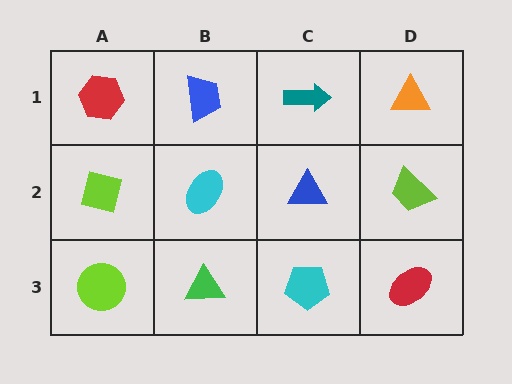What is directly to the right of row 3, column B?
A cyan pentagon.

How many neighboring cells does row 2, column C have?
4.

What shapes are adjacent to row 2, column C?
A teal arrow (row 1, column C), a cyan pentagon (row 3, column C), a cyan ellipse (row 2, column B), a lime trapezoid (row 2, column D).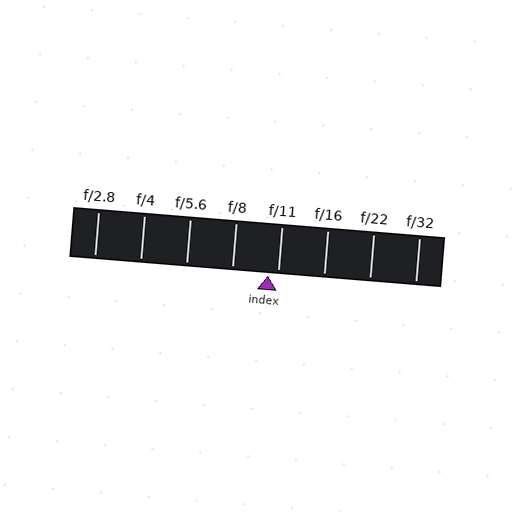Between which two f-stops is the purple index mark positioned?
The index mark is between f/8 and f/11.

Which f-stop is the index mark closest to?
The index mark is closest to f/11.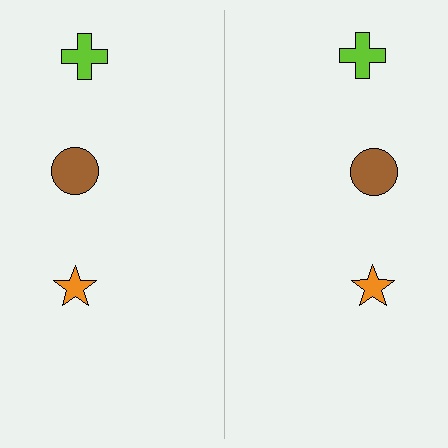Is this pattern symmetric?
Yes, this pattern has bilateral (reflection) symmetry.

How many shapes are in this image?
There are 6 shapes in this image.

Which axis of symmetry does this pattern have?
The pattern has a vertical axis of symmetry running through the center of the image.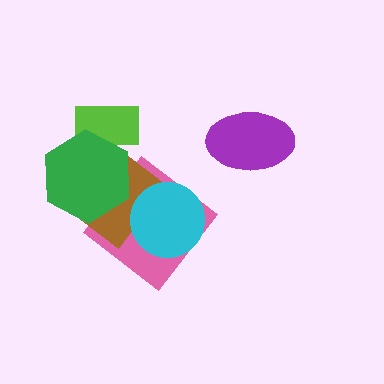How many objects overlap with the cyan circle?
2 objects overlap with the cyan circle.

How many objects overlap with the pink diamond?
3 objects overlap with the pink diamond.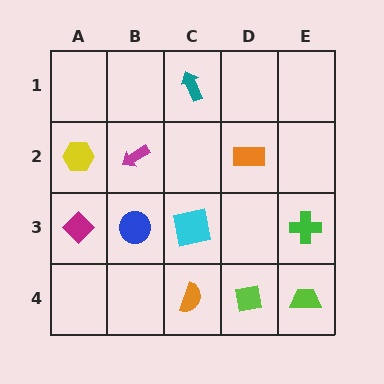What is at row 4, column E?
A lime trapezoid.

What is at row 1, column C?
A teal arrow.